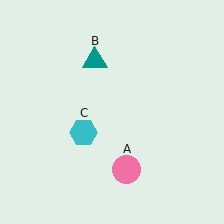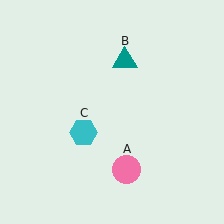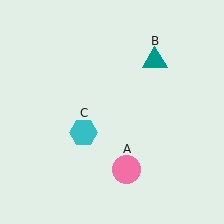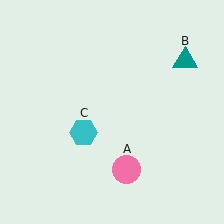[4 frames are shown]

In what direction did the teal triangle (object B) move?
The teal triangle (object B) moved right.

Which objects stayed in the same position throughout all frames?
Pink circle (object A) and cyan hexagon (object C) remained stationary.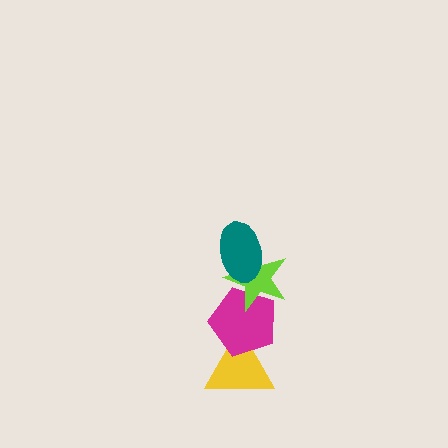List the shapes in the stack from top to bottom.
From top to bottom: the teal ellipse, the lime star, the magenta pentagon, the yellow triangle.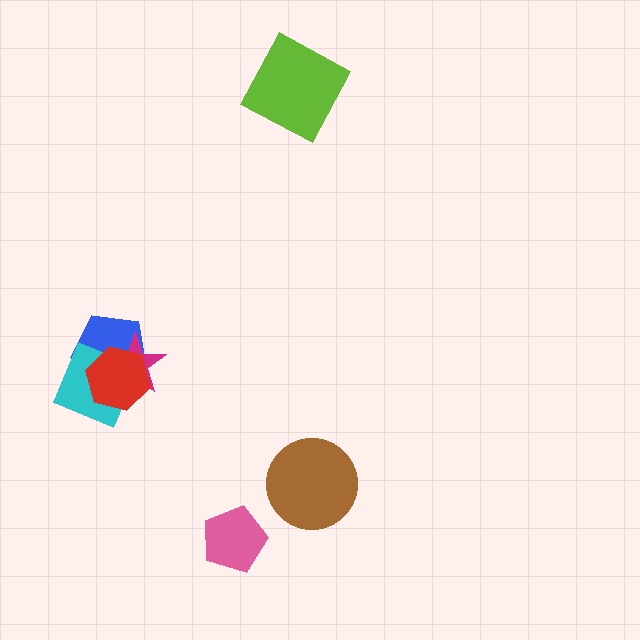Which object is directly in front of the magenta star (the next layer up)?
The cyan diamond is directly in front of the magenta star.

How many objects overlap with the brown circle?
0 objects overlap with the brown circle.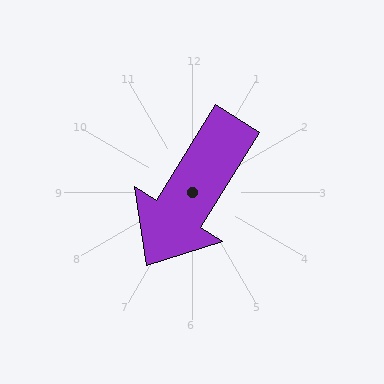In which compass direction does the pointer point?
Southwest.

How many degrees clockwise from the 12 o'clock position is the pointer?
Approximately 212 degrees.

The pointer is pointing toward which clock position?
Roughly 7 o'clock.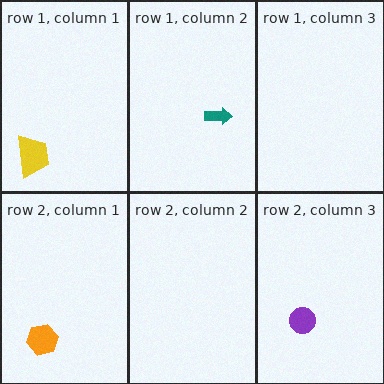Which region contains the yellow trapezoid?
The row 1, column 1 region.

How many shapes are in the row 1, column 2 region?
1.